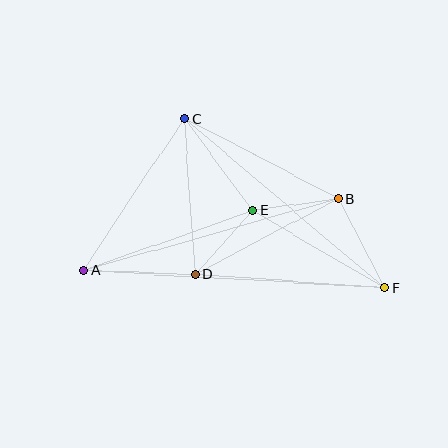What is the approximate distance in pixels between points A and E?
The distance between A and E is approximately 179 pixels.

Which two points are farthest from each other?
Points A and F are farthest from each other.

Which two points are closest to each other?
Points D and E are closest to each other.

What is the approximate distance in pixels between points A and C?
The distance between A and C is approximately 182 pixels.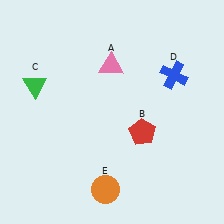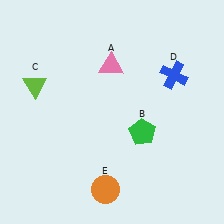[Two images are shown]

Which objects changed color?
B changed from red to green. C changed from green to lime.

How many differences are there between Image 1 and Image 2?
There are 2 differences between the two images.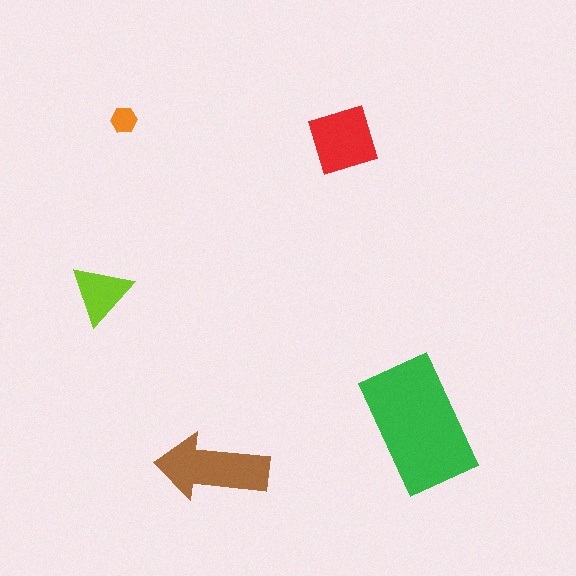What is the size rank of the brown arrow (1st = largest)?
2nd.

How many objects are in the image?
There are 5 objects in the image.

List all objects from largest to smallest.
The green rectangle, the brown arrow, the red diamond, the lime triangle, the orange hexagon.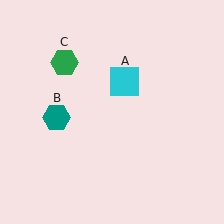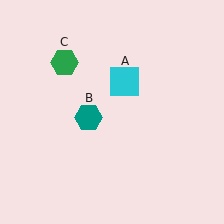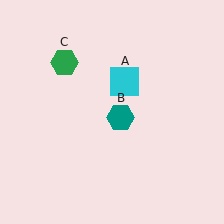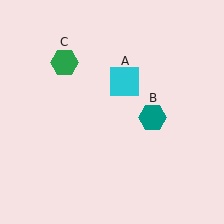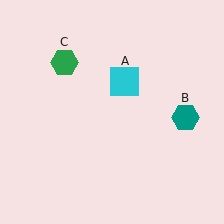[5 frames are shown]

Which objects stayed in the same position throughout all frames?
Cyan square (object A) and green hexagon (object C) remained stationary.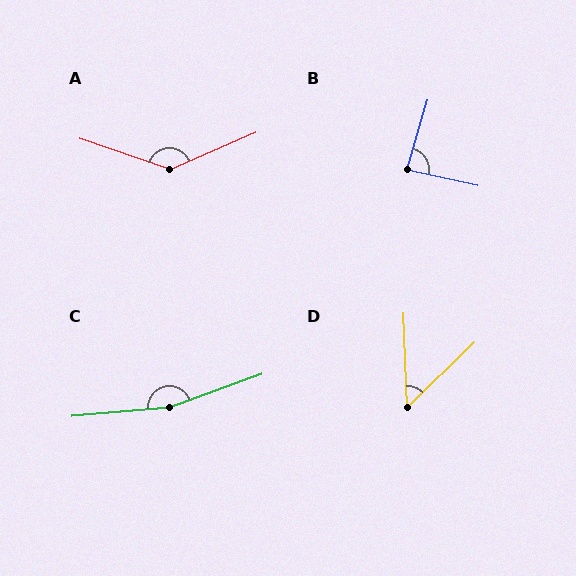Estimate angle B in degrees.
Approximately 86 degrees.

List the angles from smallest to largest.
D (48°), B (86°), A (137°), C (165°).